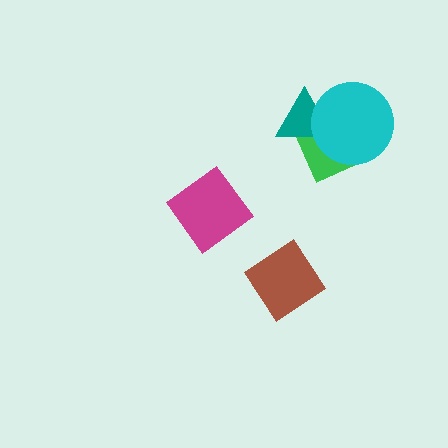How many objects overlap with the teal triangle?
2 objects overlap with the teal triangle.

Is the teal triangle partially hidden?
Yes, it is partially covered by another shape.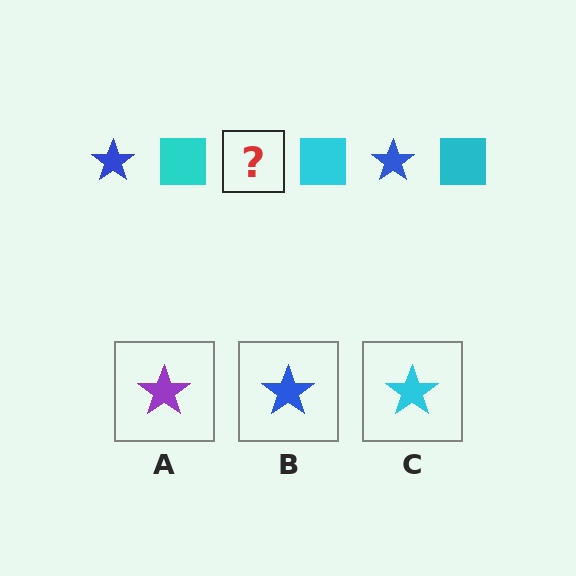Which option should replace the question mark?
Option B.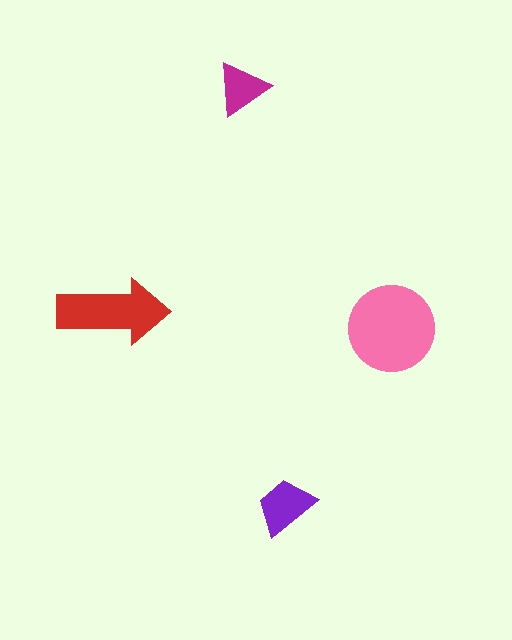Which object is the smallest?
The magenta triangle.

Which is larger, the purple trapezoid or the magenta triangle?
The purple trapezoid.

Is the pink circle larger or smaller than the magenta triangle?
Larger.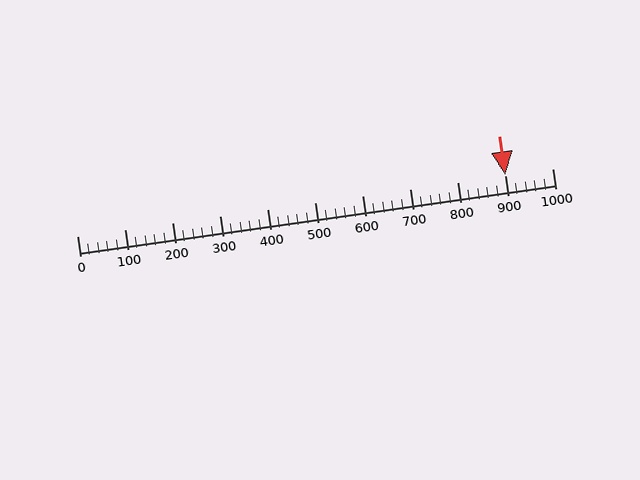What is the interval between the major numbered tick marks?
The major tick marks are spaced 100 units apart.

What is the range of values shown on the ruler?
The ruler shows values from 0 to 1000.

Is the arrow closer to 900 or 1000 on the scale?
The arrow is closer to 900.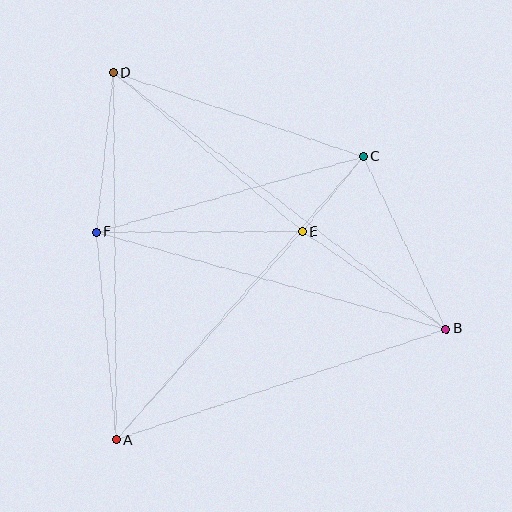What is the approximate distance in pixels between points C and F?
The distance between C and F is approximately 277 pixels.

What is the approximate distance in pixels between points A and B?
The distance between A and B is approximately 348 pixels.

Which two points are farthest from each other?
Points B and D are farthest from each other.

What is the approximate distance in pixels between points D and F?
The distance between D and F is approximately 160 pixels.